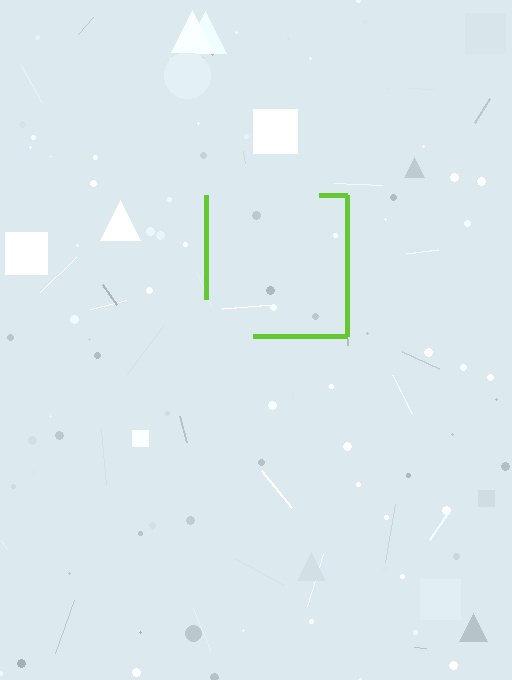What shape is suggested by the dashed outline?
The dashed outline suggests a square.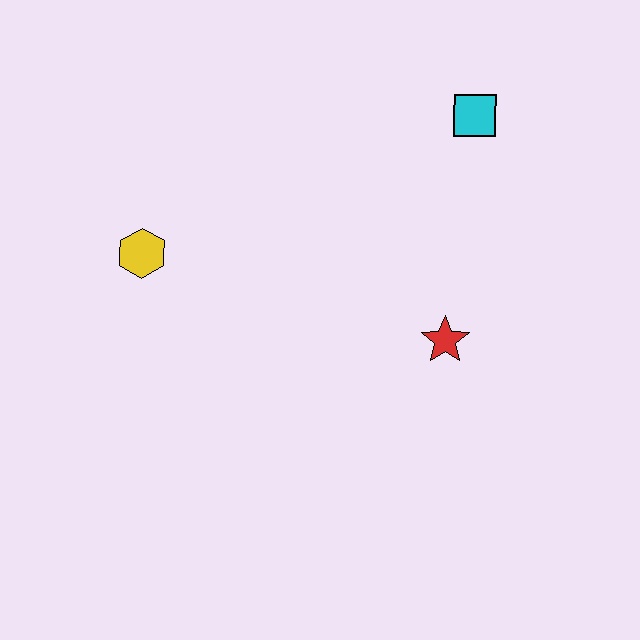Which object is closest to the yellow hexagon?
The red star is closest to the yellow hexagon.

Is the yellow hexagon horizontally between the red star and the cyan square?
No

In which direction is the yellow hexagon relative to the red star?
The yellow hexagon is to the left of the red star.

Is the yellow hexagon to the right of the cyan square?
No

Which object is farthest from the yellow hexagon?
The cyan square is farthest from the yellow hexagon.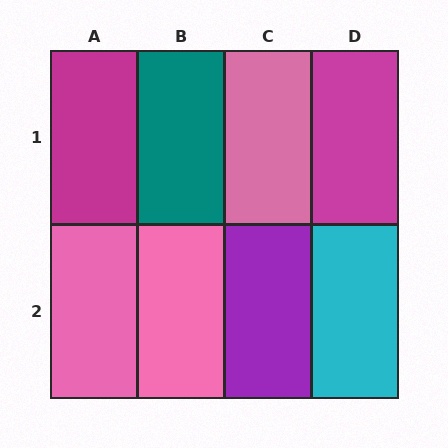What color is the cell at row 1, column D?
Magenta.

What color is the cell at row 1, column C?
Pink.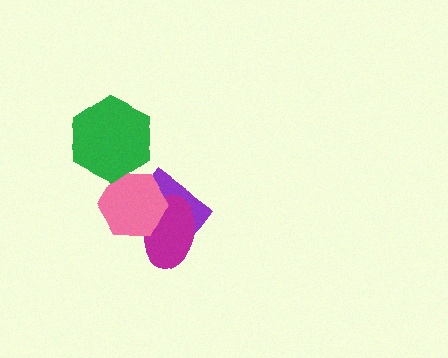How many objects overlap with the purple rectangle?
2 objects overlap with the purple rectangle.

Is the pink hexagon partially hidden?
Yes, it is partially covered by another shape.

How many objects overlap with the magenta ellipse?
2 objects overlap with the magenta ellipse.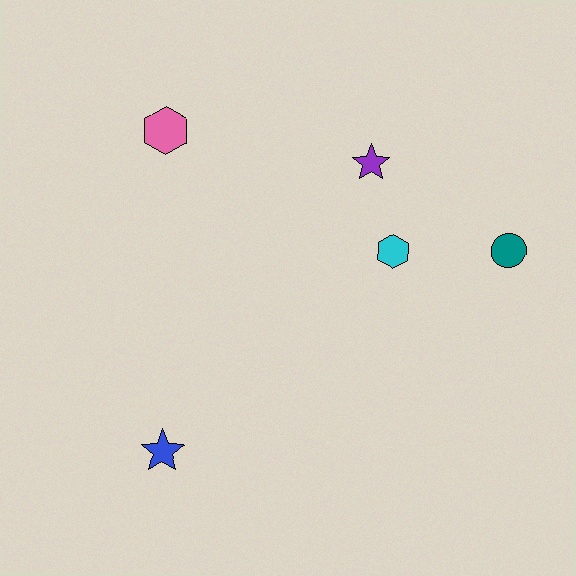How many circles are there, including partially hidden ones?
There is 1 circle.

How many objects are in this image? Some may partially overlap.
There are 5 objects.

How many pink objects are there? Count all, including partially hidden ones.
There is 1 pink object.